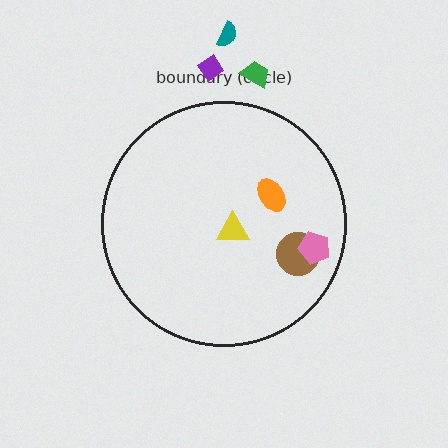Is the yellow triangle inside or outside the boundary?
Inside.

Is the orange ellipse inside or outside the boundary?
Inside.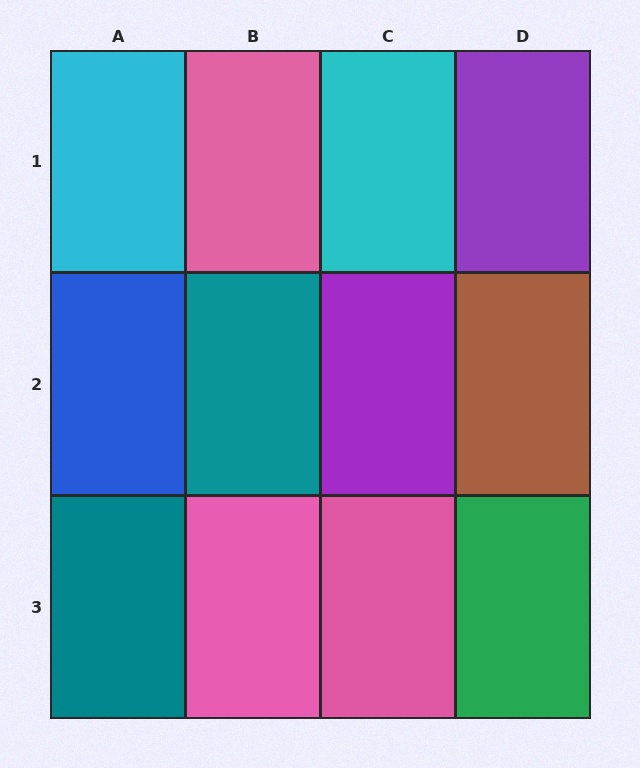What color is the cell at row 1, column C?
Cyan.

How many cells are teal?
2 cells are teal.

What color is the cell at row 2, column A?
Blue.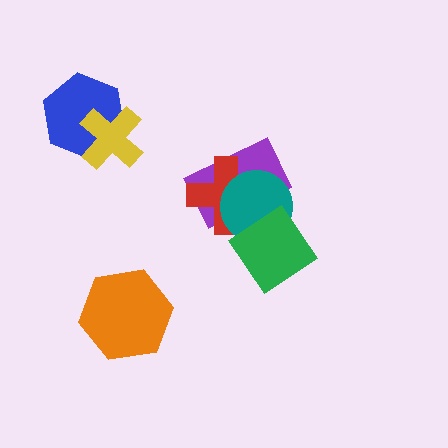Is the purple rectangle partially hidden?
Yes, it is partially covered by another shape.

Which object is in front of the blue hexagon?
The yellow cross is in front of the blue hexagon.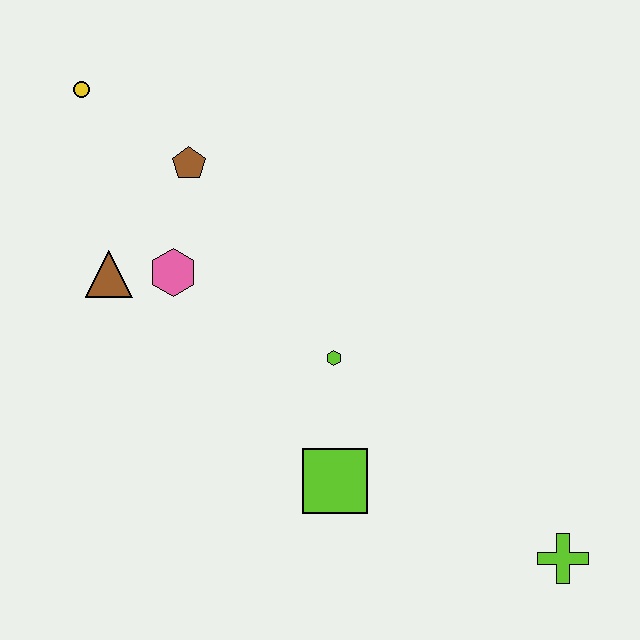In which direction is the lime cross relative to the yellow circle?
The lime cross is to the right of the yellow circle.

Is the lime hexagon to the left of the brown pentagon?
No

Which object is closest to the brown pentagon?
The pink hexagon is closest to the brown pentagon.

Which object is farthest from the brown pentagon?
The lime cross is farthest from the brown pentagon.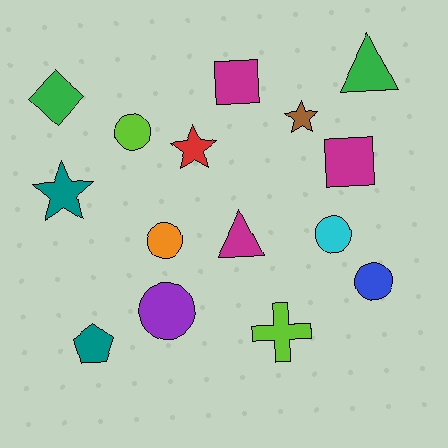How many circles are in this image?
There are 5 circles.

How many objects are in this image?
There are 15 objects.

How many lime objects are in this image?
There are 2 lime objects.